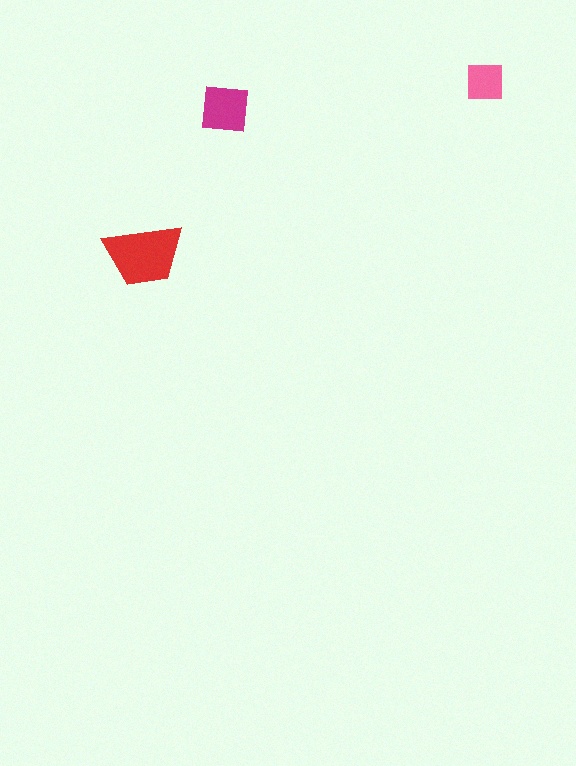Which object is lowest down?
The red trapezoid is bottommost.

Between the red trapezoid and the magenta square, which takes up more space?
The red trapezoid.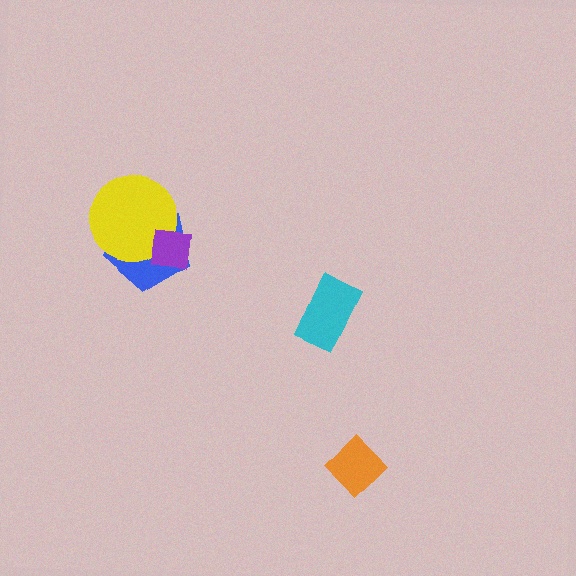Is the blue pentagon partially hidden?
Yes, it is partially covered by another shape.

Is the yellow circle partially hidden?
Yes, it is partially covered by another shape.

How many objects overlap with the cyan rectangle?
0 objects overlap with the cyan rectangle.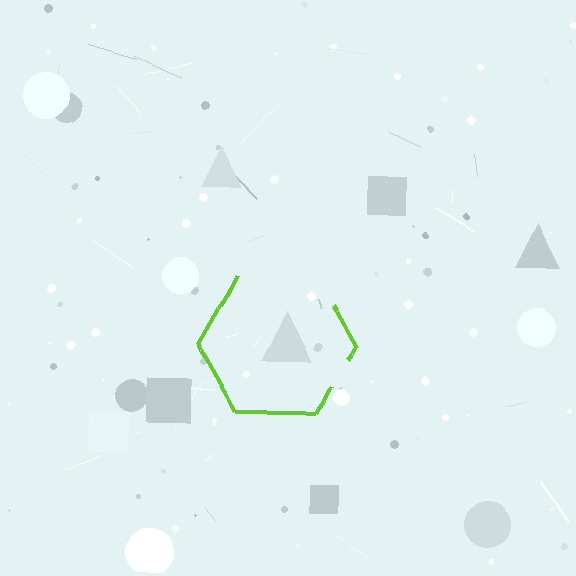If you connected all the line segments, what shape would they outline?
They would outline a hexagon.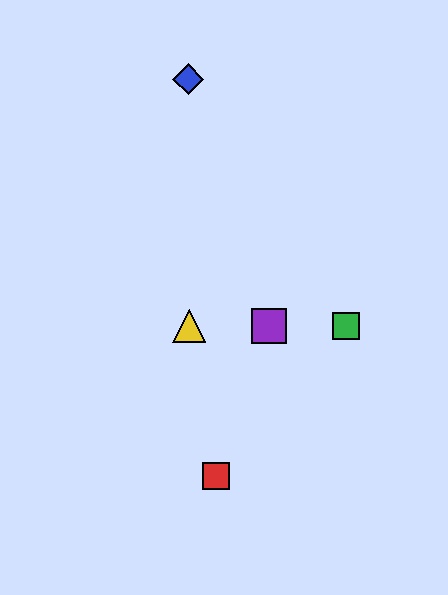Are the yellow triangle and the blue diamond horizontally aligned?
No, the yellow triangle is at y≈326 and the blue diamond is at y≈79.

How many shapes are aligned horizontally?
3 shapes (the green square, the yellow triangle, the purple square) are aligned horizontally.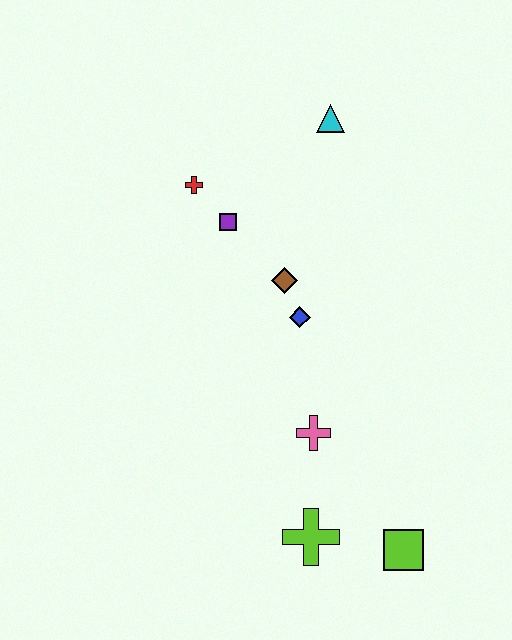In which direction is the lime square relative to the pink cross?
The lime square is below the pink cross.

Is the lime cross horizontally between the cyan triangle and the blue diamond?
Yes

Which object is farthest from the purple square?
The lime square is farthest from the purple square.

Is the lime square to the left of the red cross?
No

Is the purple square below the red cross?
Yes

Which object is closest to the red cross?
The purple square is closest to the red cross.